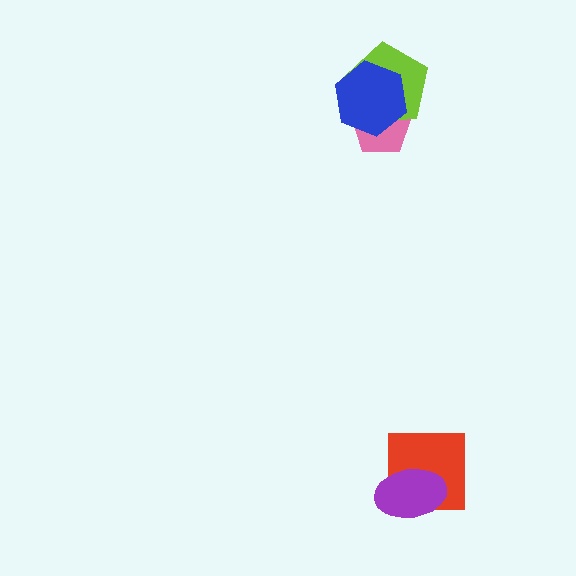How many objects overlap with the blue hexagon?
2 objects overlap with the blue hexagon.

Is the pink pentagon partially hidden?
Yes, it is partially covered by another shape.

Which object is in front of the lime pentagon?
The blue hexagon is in front of the lime pentagon.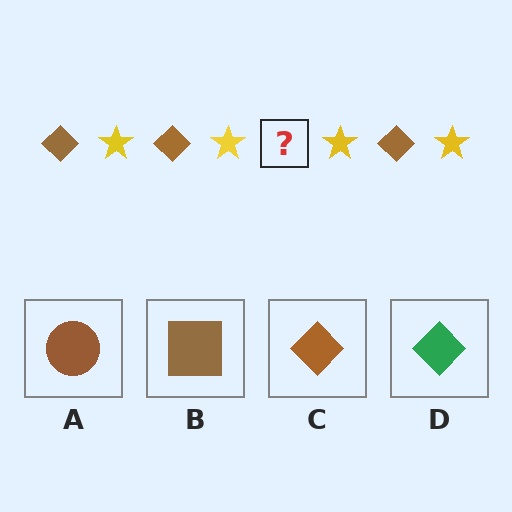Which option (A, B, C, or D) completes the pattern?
C.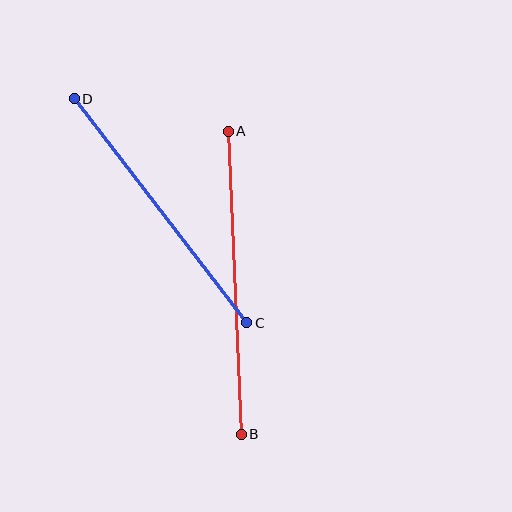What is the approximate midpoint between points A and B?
The midpoint is at approximately (235, 283) pixels.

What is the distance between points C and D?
The distance is approximately 283 pixels.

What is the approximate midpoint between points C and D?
The midpoint is at approximately (161, 211) pixels.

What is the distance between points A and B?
The distance is approximately 303 pixels.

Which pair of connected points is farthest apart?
Points A and B are farthest apart.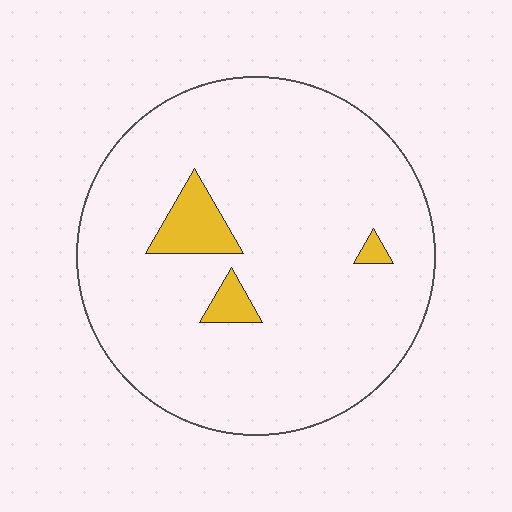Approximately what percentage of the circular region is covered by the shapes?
Approximately 5%.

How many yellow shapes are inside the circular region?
3.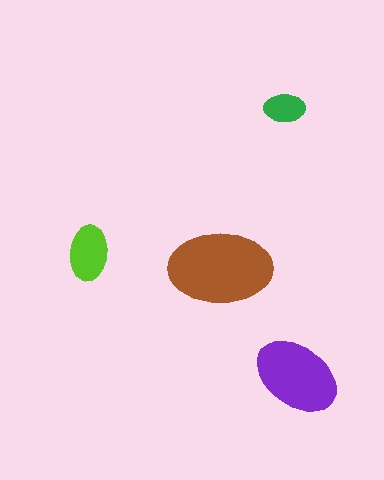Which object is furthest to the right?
The purple ellipse is rightmost.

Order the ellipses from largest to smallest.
the brown one, the purple one, the lime one, the green one.